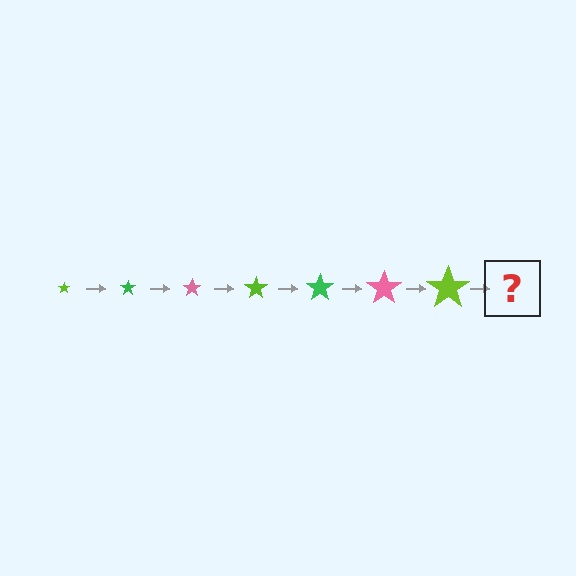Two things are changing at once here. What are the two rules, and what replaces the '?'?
The two rules are that the star grows larger each step and the color cycles through lime, green, and pink. The '?' should be a green star, larger than the previous one.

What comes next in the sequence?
The next element should be a green star, larger than the previous one.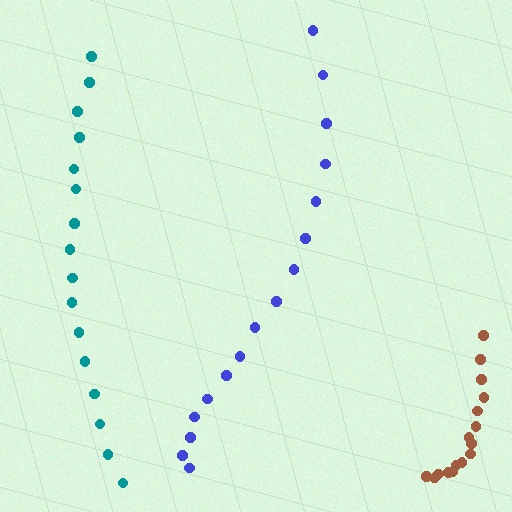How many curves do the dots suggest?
There are 3 distinct paths.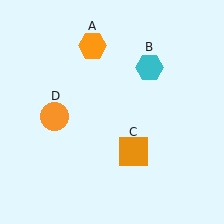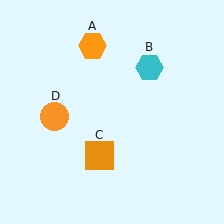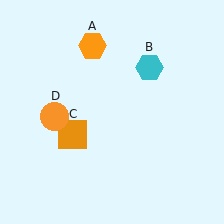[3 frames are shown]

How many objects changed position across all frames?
1 object changed position: orange square (object C).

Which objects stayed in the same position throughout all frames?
Orange hexagon (object A) and cyan hexagon (object B) and orange circle (object D) remained stationary.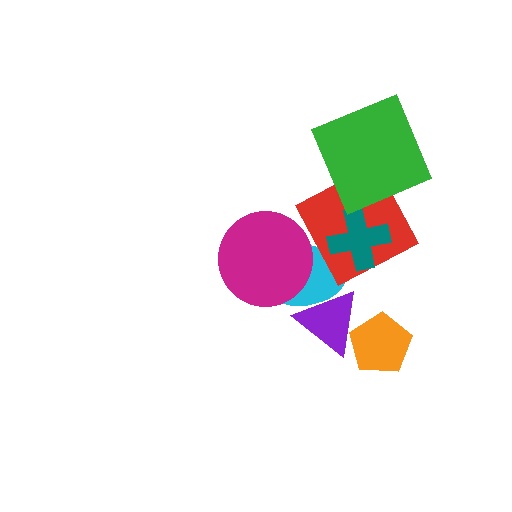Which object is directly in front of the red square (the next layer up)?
The teal cross is directly in front of the red square.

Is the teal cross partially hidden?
No, no other shape covers it.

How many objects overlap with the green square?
1 object overlaps with the green square.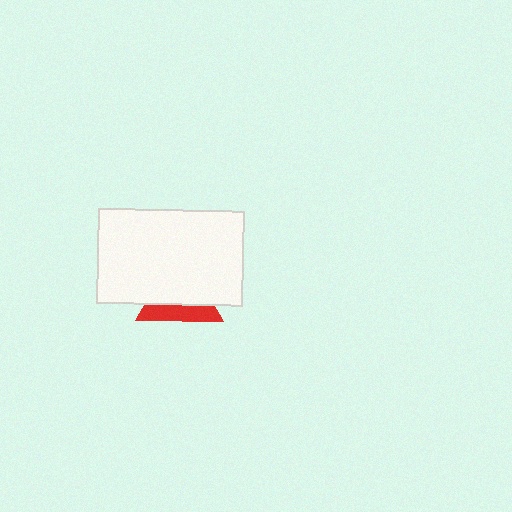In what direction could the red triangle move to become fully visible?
The red triangle could move down. That would shift it out from behind the white rectangle entirely.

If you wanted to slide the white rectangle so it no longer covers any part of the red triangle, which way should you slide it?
Slide it up — that is the most direct way to separate the two shapes.